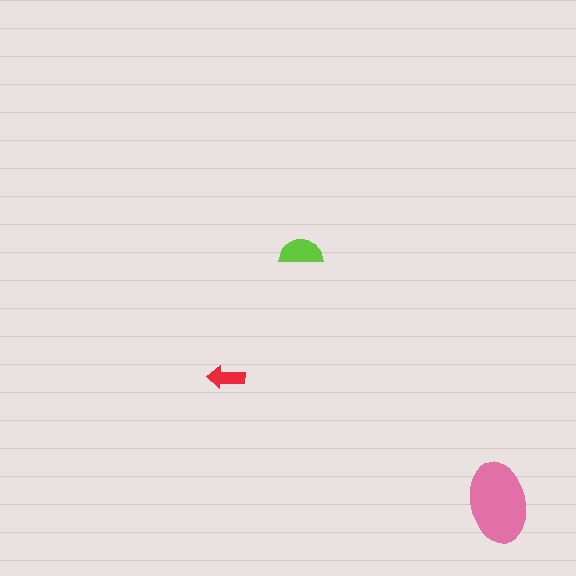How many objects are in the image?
There are 3 objects in the image.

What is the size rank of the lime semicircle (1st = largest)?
2nd.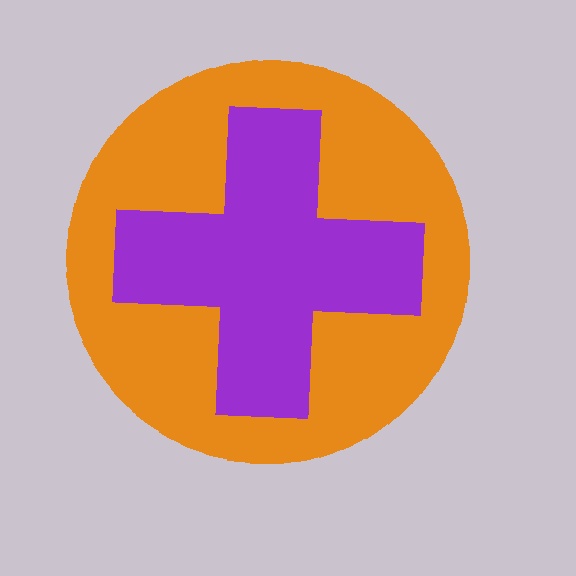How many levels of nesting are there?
2.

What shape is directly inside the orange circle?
The purple cross.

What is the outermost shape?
The orange circle.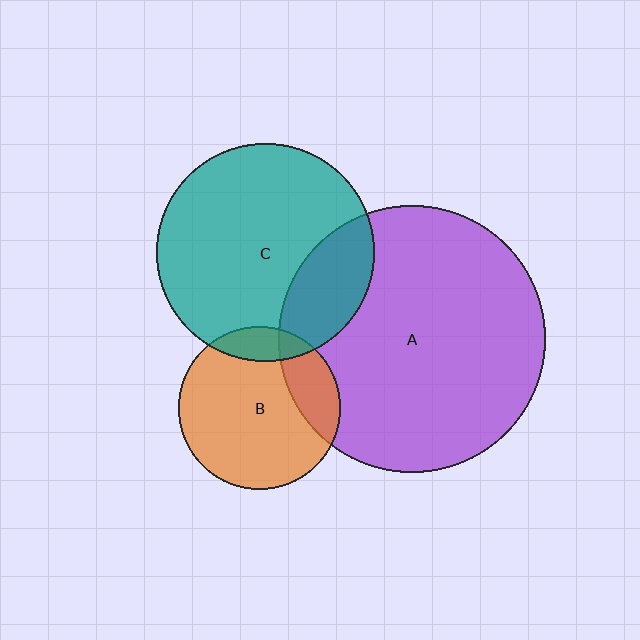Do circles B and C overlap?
Yes.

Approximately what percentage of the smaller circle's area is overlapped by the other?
Approximately 10%.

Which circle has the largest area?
Circle A (purple).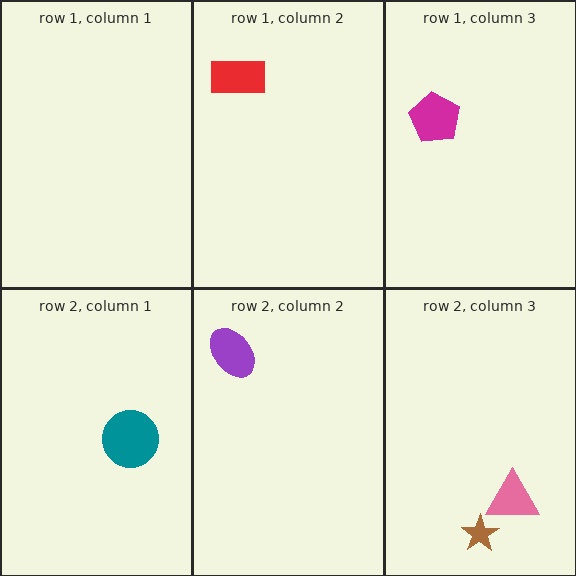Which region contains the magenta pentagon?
The row 1, column 3 region.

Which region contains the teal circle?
The row 2, column 1 region.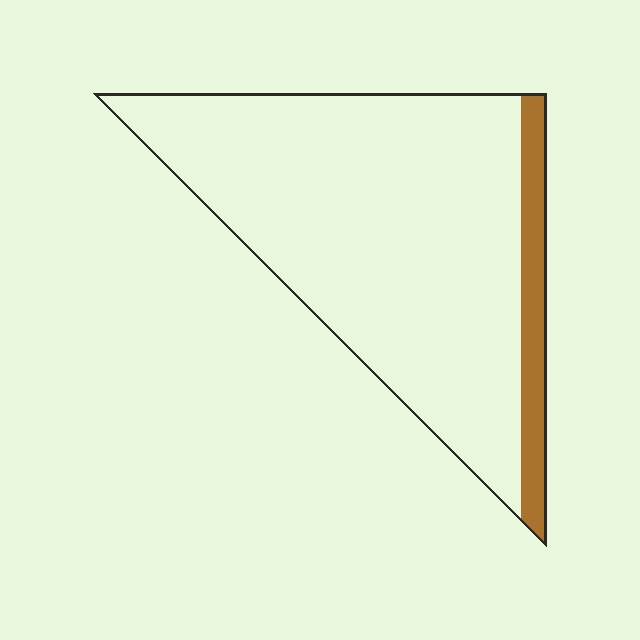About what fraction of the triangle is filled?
About one tenth (1/10).